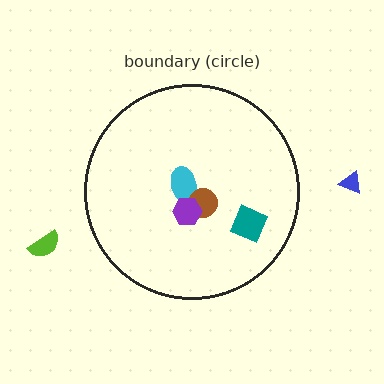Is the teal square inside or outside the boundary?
Inside.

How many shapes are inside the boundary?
4 inside, 2 outside.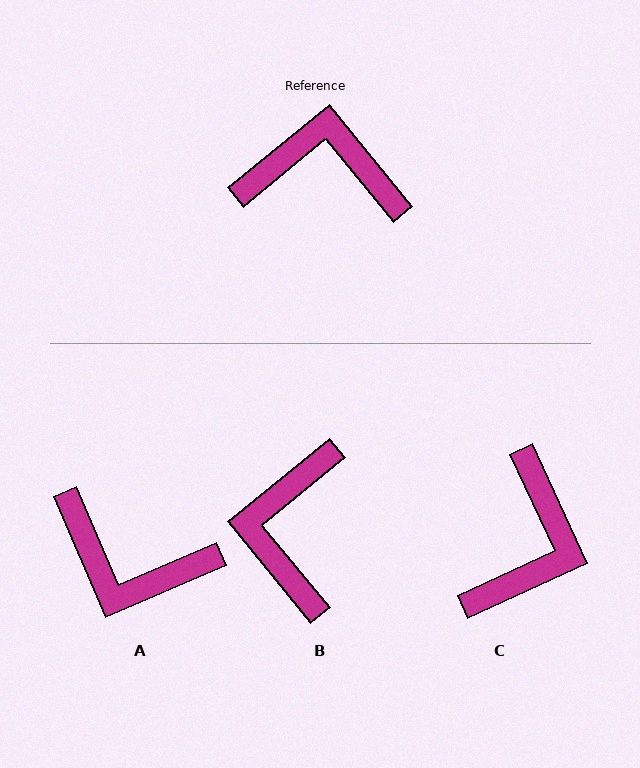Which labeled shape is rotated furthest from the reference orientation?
A, about 164 degrees away.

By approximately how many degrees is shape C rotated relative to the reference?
Approximately 105 degrees clockwise.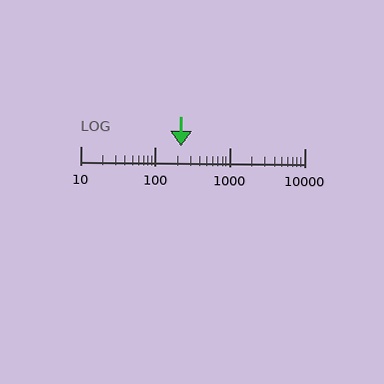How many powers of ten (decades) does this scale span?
The scale spans 3 decades, from 10 to 10000.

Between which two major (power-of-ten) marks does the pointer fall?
The pointer is between 100 and 1000.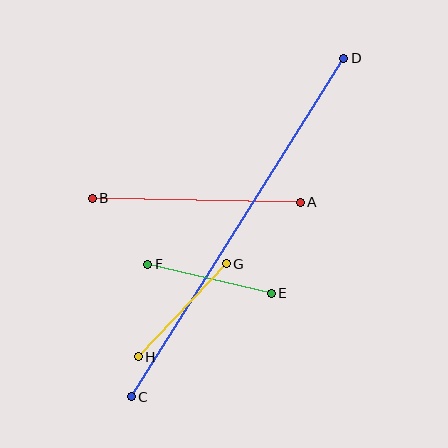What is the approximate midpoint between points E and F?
The midpoint is at approximately (209, 279) pixels.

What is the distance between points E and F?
The distance is approximately 127 pixels.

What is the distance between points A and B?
The distance is approximately 208 pixels.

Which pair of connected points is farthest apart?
Points C and D are farthest apart.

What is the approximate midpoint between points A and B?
The midpoint is at approximately (196, 200) pixels.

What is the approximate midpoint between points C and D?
The midpoint is at approximately (237, 227) pixels.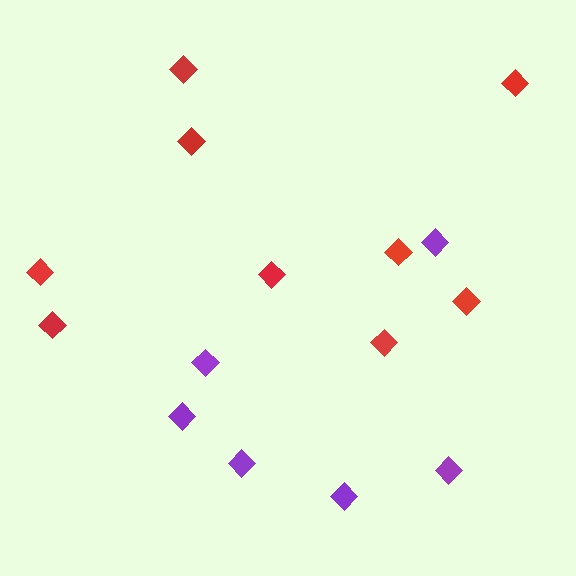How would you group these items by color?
There are 2 groups: one group of purple diamonds (6) and one group of red diamonds (9).